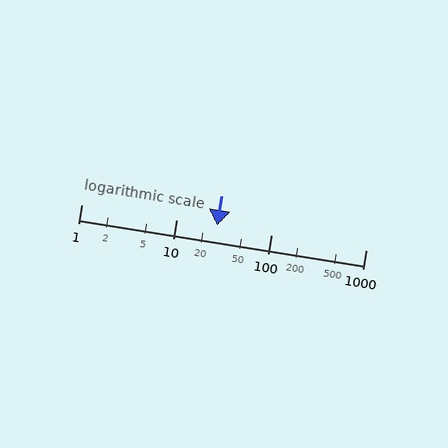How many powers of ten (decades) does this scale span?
The scale spans 3 decades, from 1 to 1000.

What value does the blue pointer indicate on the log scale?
The pointer indicates approximately 27.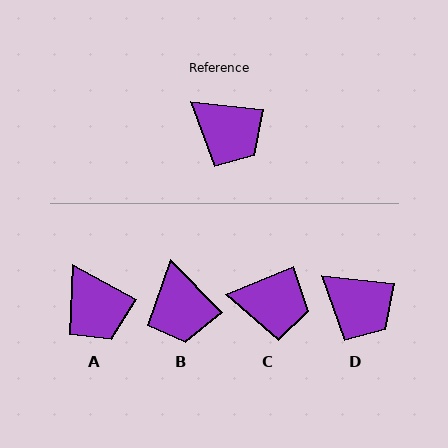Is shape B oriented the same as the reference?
No, it is off by about 40 degrees.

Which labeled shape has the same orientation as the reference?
D.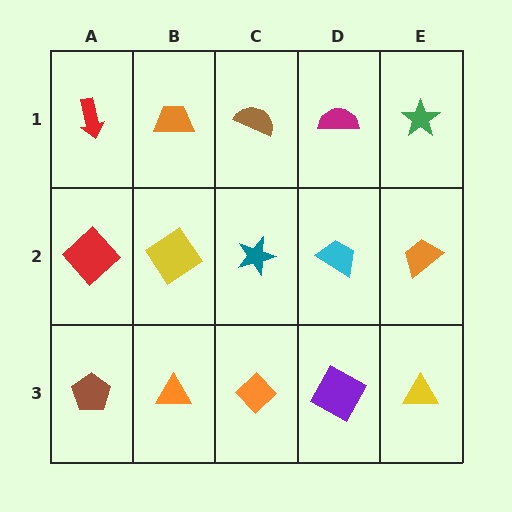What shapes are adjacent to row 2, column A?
A red arrow (row 1, column A), a brown pentagon (row 3, column A), a yellow diamond (row 2, column B).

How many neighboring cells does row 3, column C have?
3.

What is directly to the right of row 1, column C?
A magenta semicircle.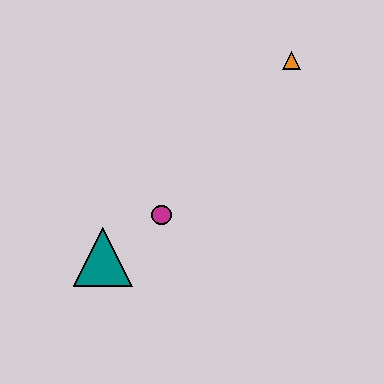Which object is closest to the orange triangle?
The magenta circle is closest to the orange triangle.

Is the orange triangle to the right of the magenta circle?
Yes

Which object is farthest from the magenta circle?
The orange triangle is farthest from the magenta circle.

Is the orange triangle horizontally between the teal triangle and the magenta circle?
No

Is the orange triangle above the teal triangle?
Yes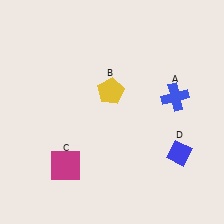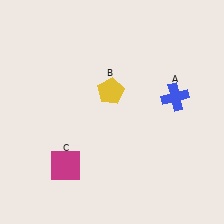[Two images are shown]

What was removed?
The blue diamond (D) was removed in Image 2.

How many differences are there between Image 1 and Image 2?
There is 1 difference between the two images.